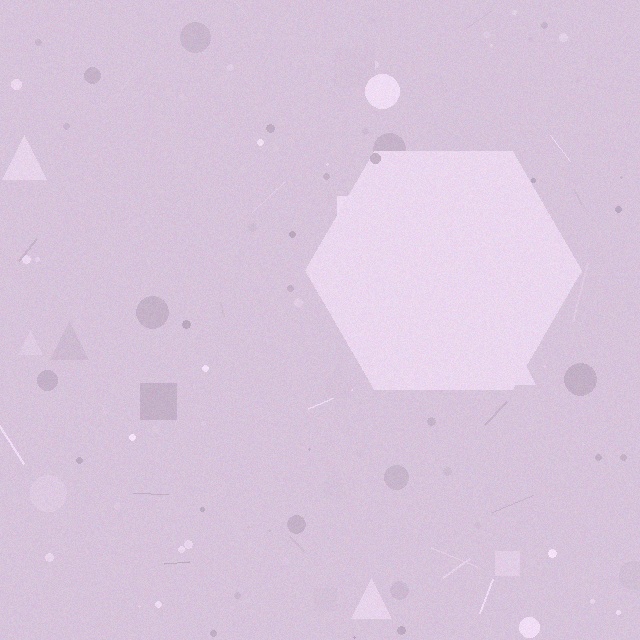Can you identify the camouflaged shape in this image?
The camouflaged shape is a hexagon.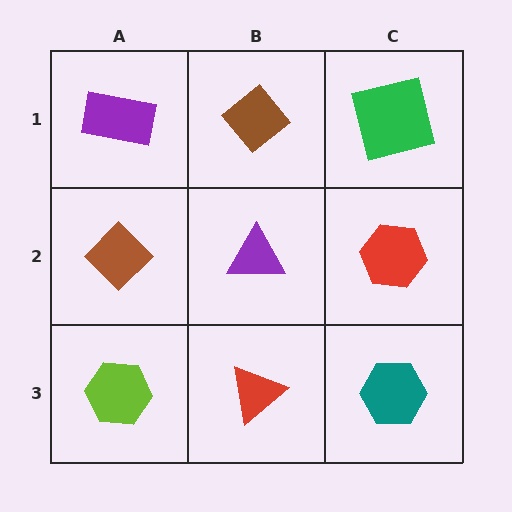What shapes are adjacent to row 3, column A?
A brown diamond (row 2, column A), a red triangle (row 3, column B).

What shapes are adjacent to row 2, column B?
A brown diamond (row 1, column B), a red triangle (row 3, column B), a brown diamond (row 2, column A), a red hexagon (row 2, column C).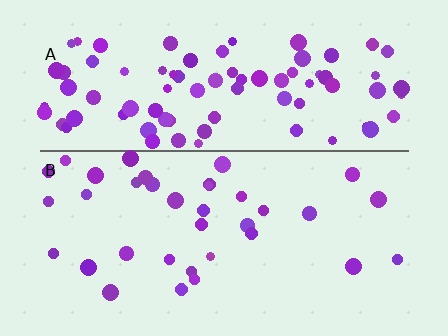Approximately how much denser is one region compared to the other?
Approximately 2.5× — region A over region B.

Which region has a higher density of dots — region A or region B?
A (the top).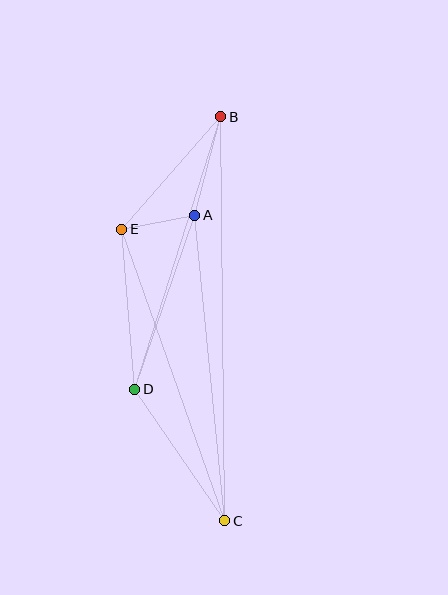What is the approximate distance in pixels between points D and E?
The distance between D and E is approximately 160 pixels.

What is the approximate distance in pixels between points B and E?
The distance between B and E is approximately 150 pixels.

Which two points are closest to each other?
Points A and E are closest to each other.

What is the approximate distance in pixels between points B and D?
The distance between B and D is approximately 286 pixels.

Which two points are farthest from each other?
Points B and C are farthest from each other.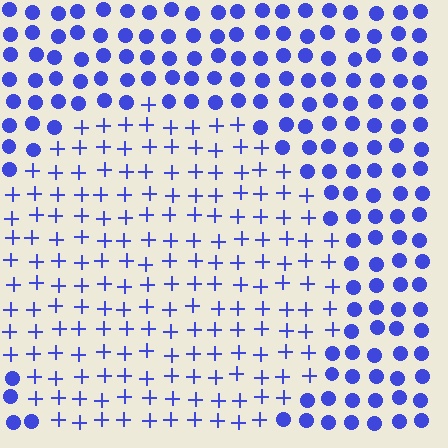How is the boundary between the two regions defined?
The boundary is defined by a change in element shape: plus signs inside vs. circles outside. All elements share the same color and spacing.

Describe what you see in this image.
The image is filled with small blue elements arranged in a uniform grid. A circle-shaped region contains plus signs, while the surrounding area contains circles. The boundary is defined purely by the change in element shape.